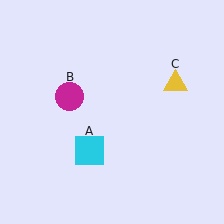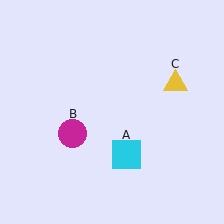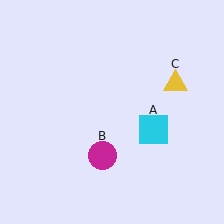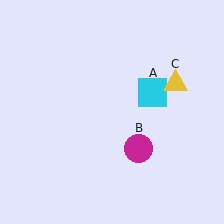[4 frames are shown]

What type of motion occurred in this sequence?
The cyan square (object A), magenta circle (object B) rotated counterclockwise around the center of the scene.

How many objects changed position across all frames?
2 objects changed position: cyan square (object A), magenta circle (object B).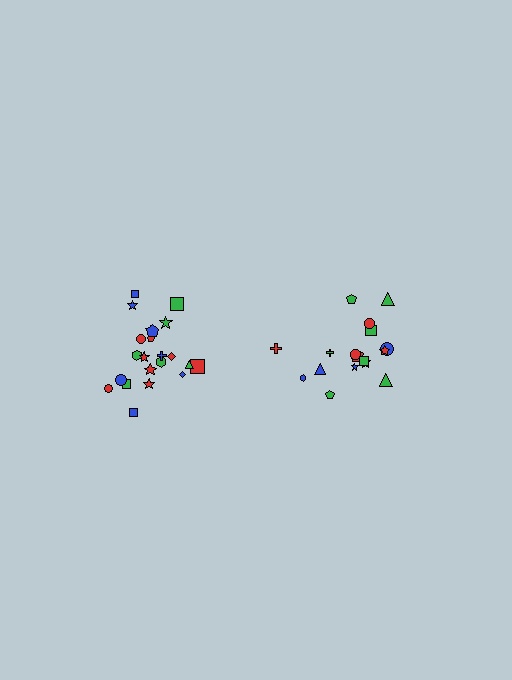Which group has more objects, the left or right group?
The left group.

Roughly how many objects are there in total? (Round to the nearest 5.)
Roughly 40 objects in total.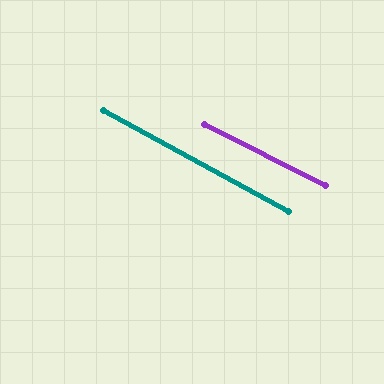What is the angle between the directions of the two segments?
Approximately 2 degrees.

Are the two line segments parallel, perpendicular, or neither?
Parallel — their directions differ by only 1.9°.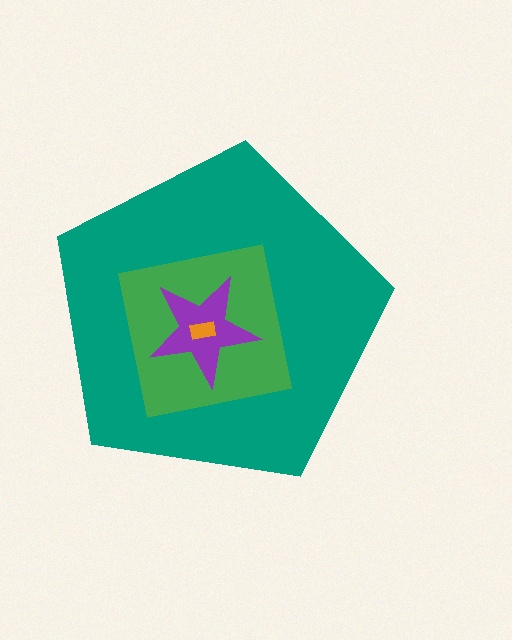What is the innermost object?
The orange rectangle.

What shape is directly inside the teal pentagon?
The green square.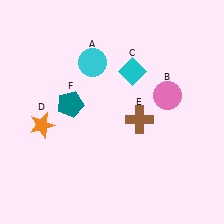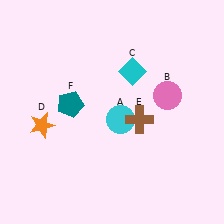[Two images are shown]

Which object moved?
The cyan circle (A) moved down.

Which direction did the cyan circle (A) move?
The cyan circle (A) moved down.